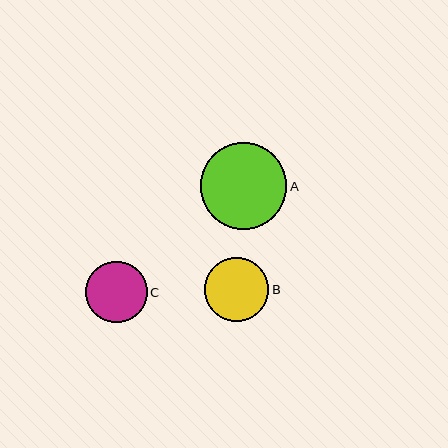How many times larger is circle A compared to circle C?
Circle A is approximately 1.4 times the size of circle C.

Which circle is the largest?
Circle A is the largest with a size of approximately 87 pixels.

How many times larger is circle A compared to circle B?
Circle A is approximately 1.4 times the size of circle B.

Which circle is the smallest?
Circle C is the smallest with a size of approximately 61 pixels.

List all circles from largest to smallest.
From largest to smallest: A, B, C.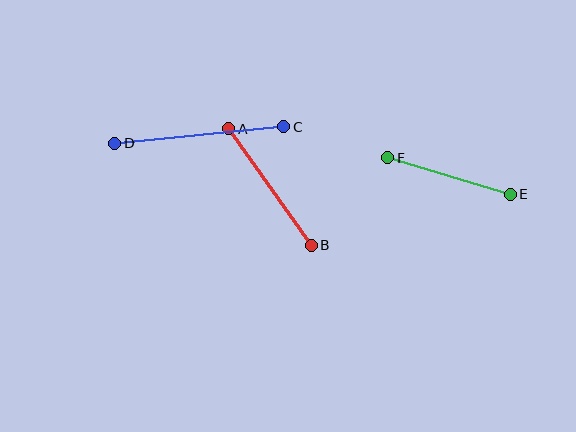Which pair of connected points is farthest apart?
Points C and D are farthest apart.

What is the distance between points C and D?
The distance is approximately 169 pixels.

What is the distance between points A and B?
The distance is approximately 143 pixels.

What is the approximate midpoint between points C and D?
The midpoint is at approximately (199, 135) pixels.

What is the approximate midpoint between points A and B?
The midpoint is at approximately (270, 187) pixels.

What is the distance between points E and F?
The distance is approximately 128 pixels.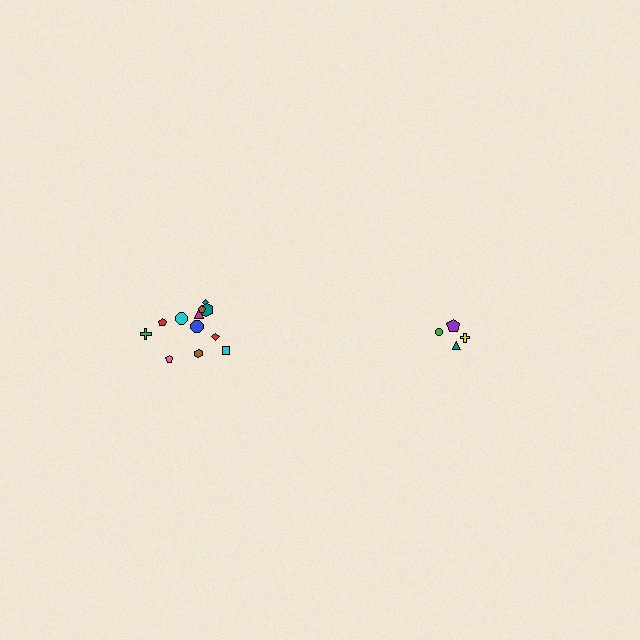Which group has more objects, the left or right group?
The left group.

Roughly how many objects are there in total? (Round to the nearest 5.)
Roughly 15 objects in total.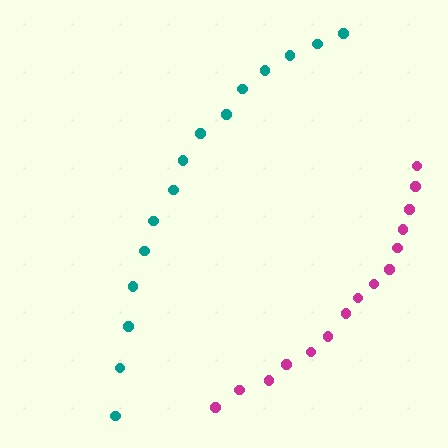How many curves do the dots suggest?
There are 2 distinct paths.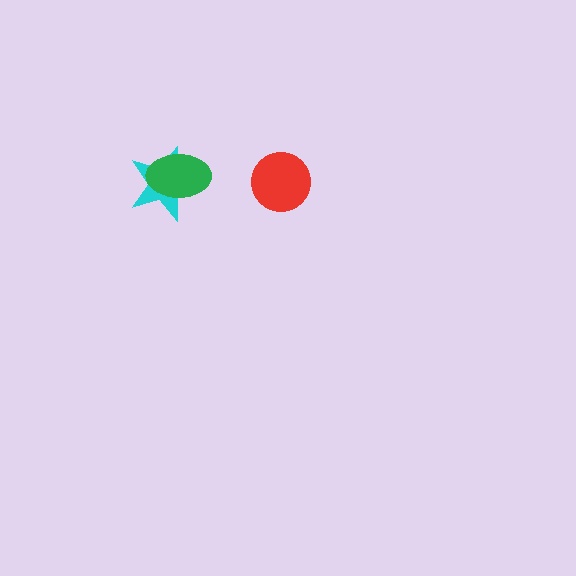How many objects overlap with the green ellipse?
1 object overlaps with the green ellipse.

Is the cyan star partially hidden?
Yes, it is partially covered by another shape.